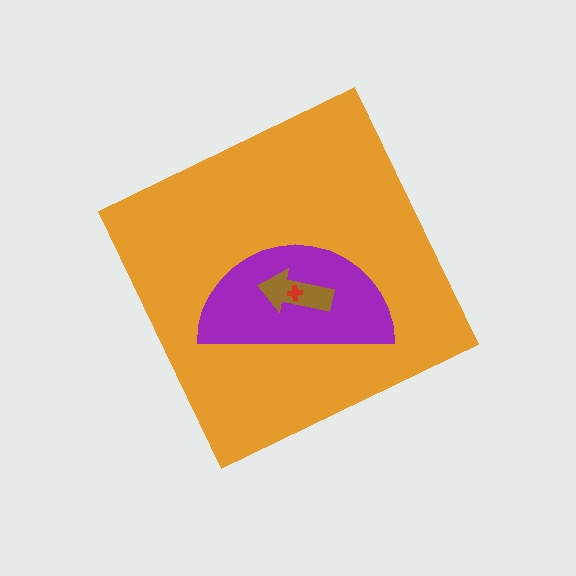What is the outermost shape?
The orange diamond.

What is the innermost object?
The red cross.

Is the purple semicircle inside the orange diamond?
Yes.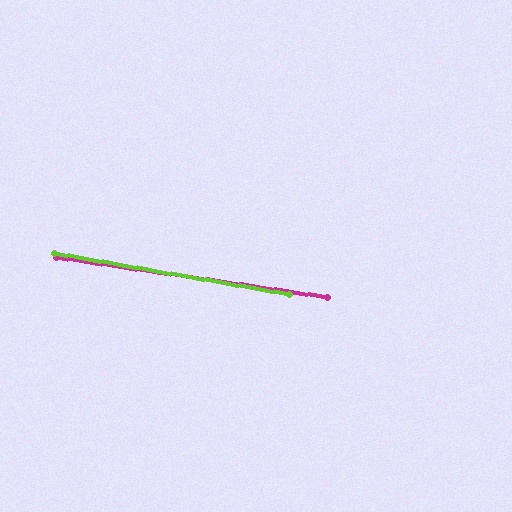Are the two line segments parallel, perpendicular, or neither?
Parallel — their directions differ by only 1.2°.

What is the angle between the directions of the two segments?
Approximately 1 degree.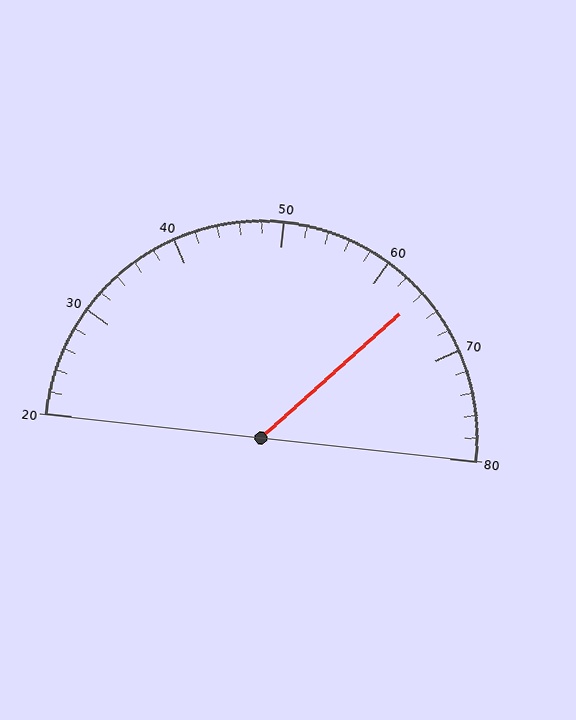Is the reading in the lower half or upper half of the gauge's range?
The reading is in the upper half of the range (20 to 80).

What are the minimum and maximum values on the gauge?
The gauge ranges from 20 to 80.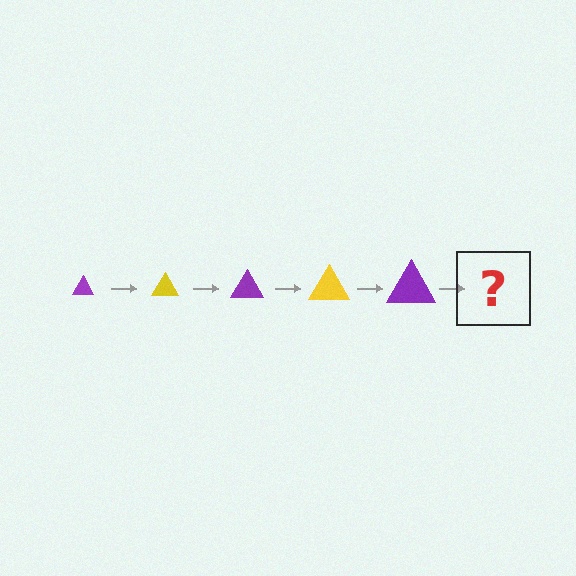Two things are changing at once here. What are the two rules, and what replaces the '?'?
The two rules are that the triangle grows larger each step and the color cycles through purple and yellow. The '?' should be a yellow triangle, larger than the previous one.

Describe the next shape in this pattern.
It should be a yellow triangle, larger than the previous one.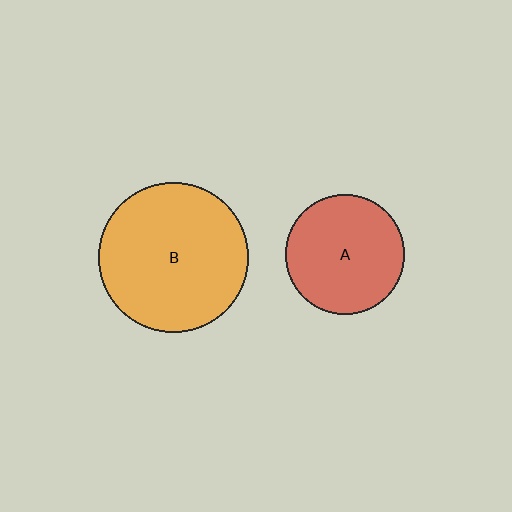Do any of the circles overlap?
No, none of the circles overlap.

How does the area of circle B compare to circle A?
Approximately 1.6 times.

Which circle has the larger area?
Circle B (orange).